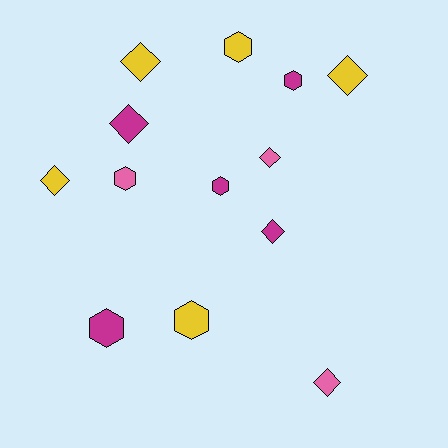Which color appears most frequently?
Yellow, with 5 objects.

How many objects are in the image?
There are 13 objects.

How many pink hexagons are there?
There is 1 pink hexagon.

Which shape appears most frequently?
Diamond, with 7 objects.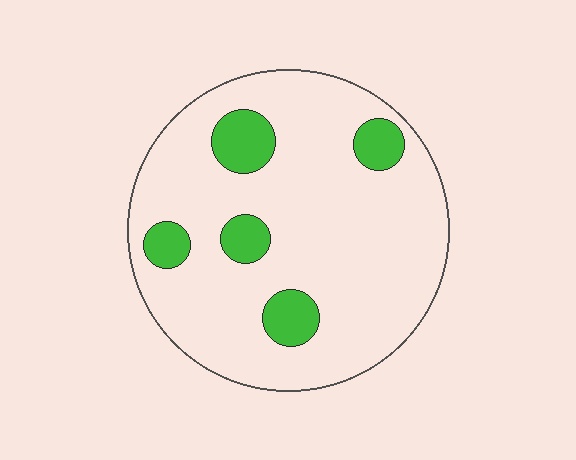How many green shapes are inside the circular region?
5.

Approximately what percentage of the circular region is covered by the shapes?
Approximately 15%.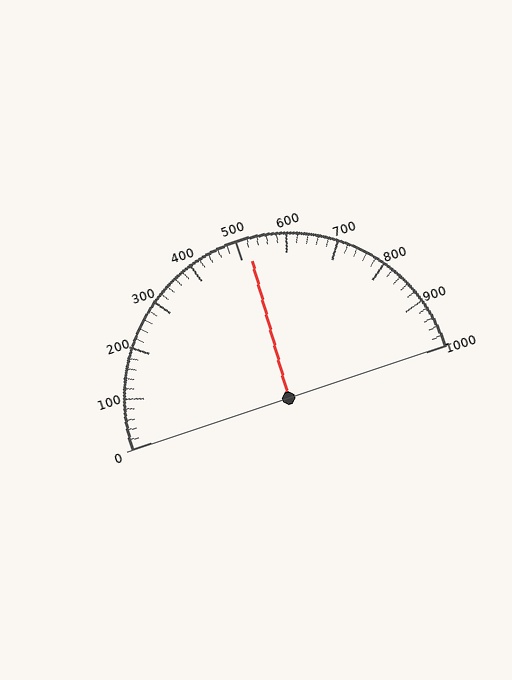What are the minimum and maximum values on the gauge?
The gauge ranges from 0 to 1000.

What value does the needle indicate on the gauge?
The needle indicates approximately 520.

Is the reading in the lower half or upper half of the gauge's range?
The reading is in the upper half of the range (0 to 1000).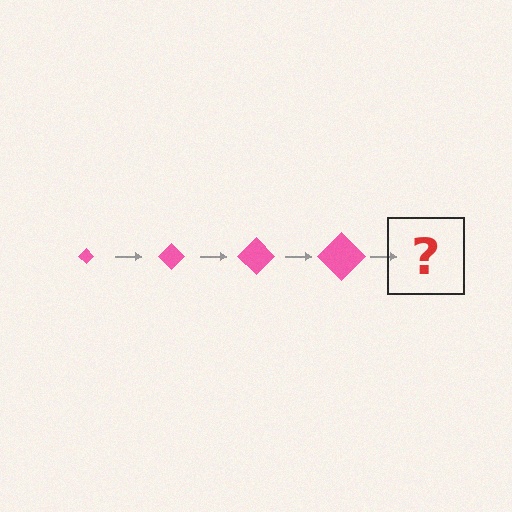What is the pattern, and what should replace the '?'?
The pattern is that the diamond gets progressively larger each step. The '?' should be a pink diamond, larger than the previous one.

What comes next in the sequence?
The next element should be a pink diamond, larger than the previous one.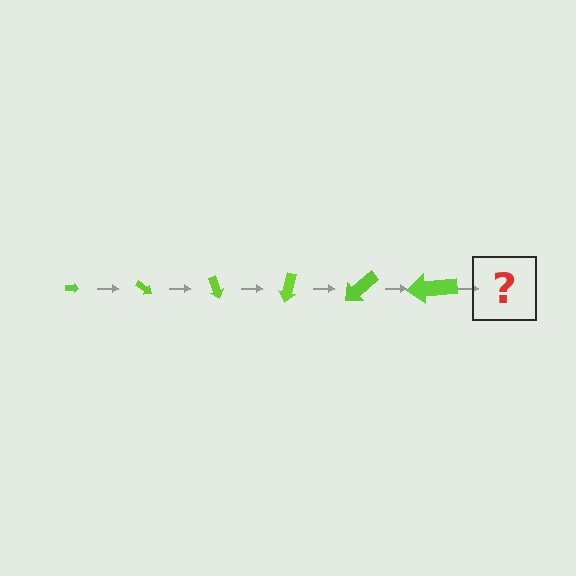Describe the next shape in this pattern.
It should be an arrow, larger than the previous one and rotated 210 degrees from the start.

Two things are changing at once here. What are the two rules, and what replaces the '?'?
The two rules are that the arrow grows larger each step and it rotates 35 degrees each step. The '?' should be an arrow, larger than the previous one and rotated 210 degrees from the start.